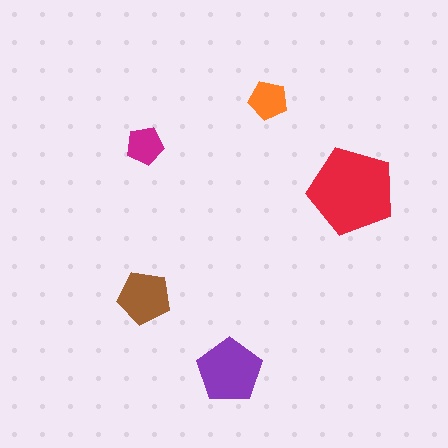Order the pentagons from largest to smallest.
the red one, the purple one, the brown one, the orange one, the magenta one.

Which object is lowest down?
The purple pentagon is bottommost.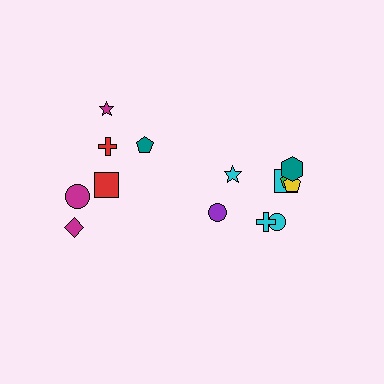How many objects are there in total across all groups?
There are 14 objects.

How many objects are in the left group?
There are 6 objects.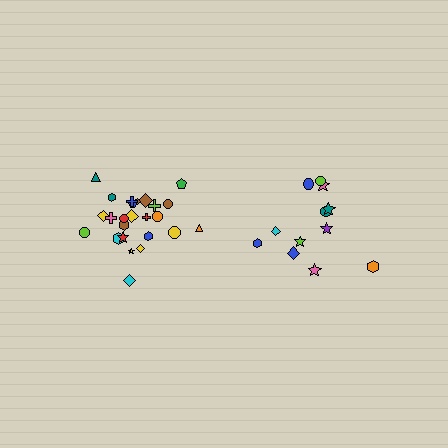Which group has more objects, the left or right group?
The left group.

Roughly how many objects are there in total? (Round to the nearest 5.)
Roughly 35 objects in total.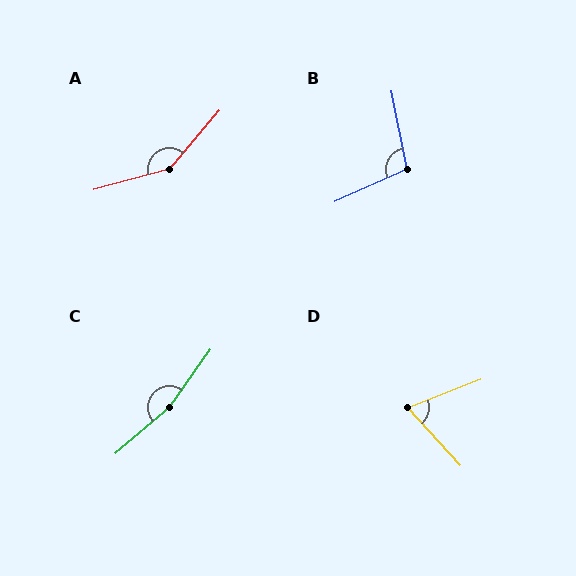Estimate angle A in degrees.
Approximately 146 degrees.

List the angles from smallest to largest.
D (69°), B (103°), A (146°), C (165°).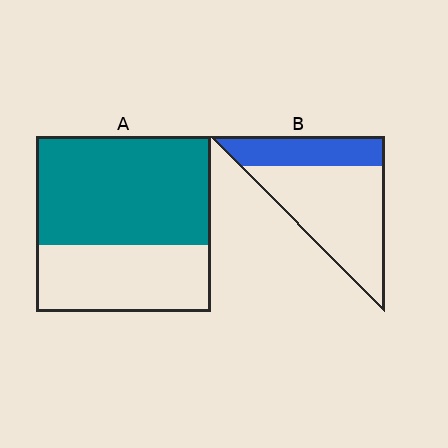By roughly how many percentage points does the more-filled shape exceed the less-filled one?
By roughly 30 percentage points (A over B).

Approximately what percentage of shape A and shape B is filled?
A is approximately 60% and B is approximately 30%.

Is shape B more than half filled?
No.